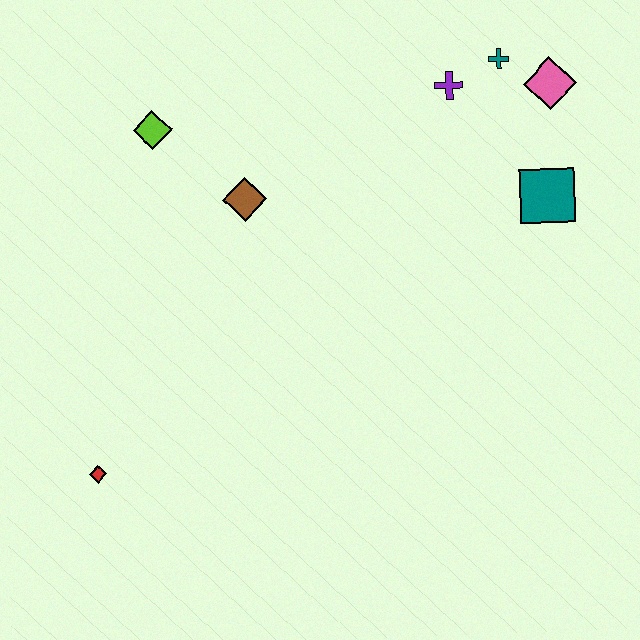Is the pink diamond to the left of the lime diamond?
No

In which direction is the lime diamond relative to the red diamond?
The lime diamond is above the red diamond.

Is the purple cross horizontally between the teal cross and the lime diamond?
Yes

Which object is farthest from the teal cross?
The red diamond is farthest from the teal cross.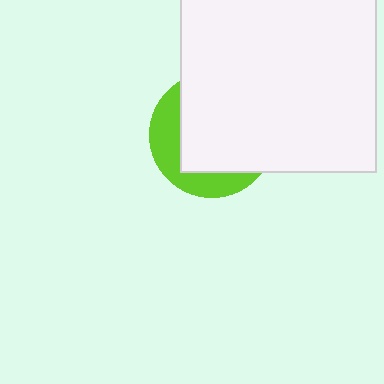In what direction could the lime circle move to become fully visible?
The lime circle could move toward the lower-left. That would shift it out from behind the white square entirely.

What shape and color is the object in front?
The object in front is a white square.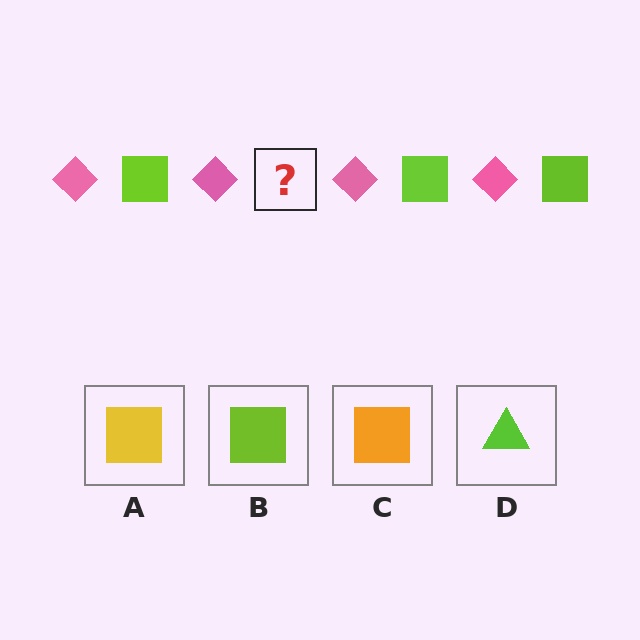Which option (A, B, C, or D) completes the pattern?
B.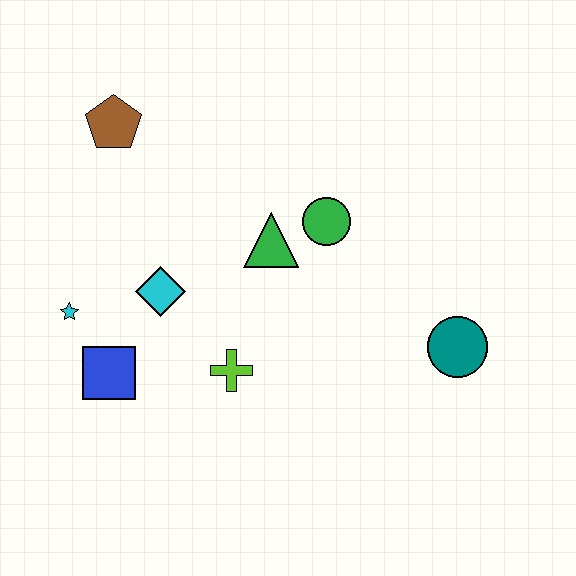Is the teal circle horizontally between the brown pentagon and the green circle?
No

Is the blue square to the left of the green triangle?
Yes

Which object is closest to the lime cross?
The cyan diamond is closest to the lime cross.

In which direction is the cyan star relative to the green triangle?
The cyan star is to the left of the green triangle.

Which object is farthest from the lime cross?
The brown pentagon is farthest from the lime cross.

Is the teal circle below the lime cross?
No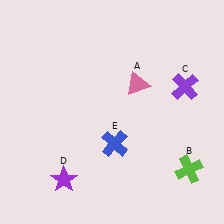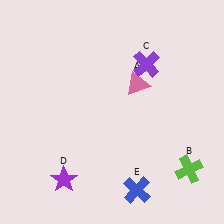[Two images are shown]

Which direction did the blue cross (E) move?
The blue cross (E) moved down.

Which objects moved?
The objects that moved are: the purple cross (C), the blue cross (E).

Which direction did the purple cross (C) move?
The purple cross (C) moved left.